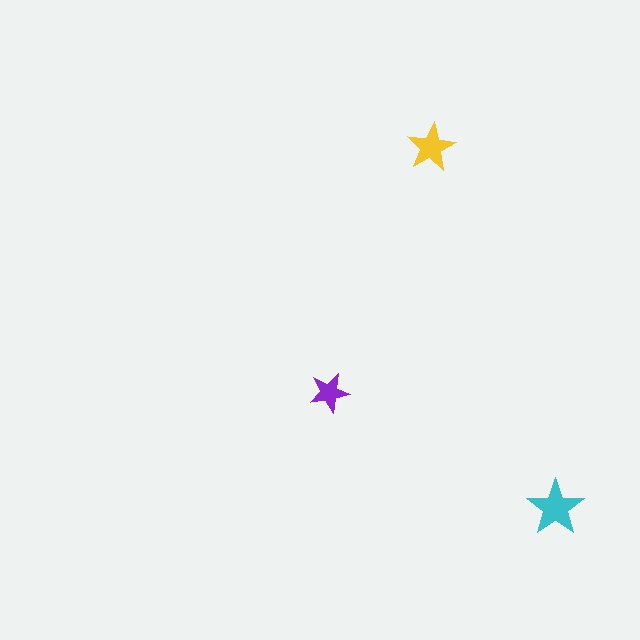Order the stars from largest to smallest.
the cyan one, the yellow one, the purple one.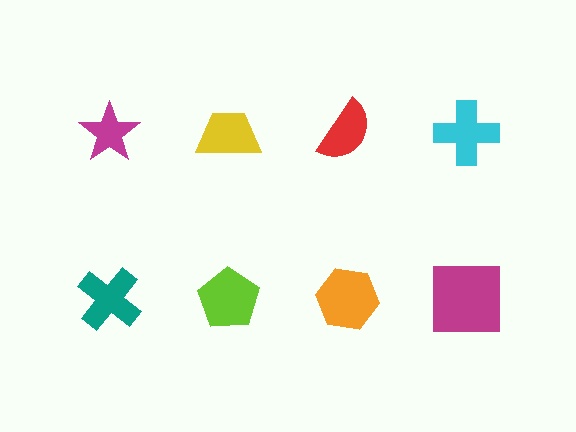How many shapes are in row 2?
4 shapes.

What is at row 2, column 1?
A teal cross.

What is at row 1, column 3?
A red semicircle.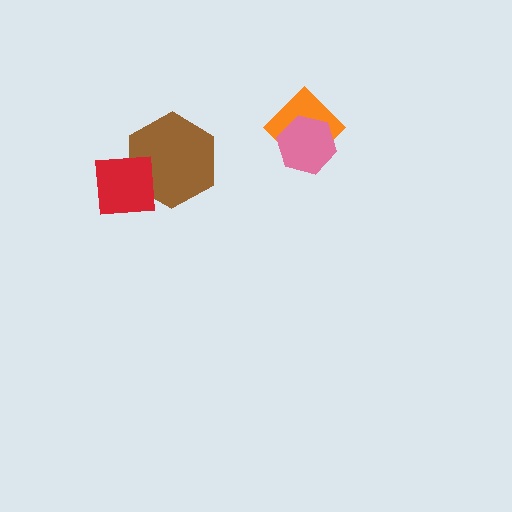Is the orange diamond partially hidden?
Yes, it is partially covered by another shape.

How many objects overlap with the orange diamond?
1 object overlaps with the orange diamond.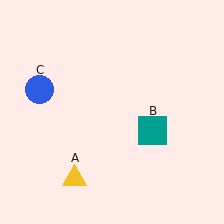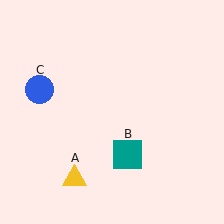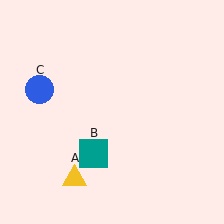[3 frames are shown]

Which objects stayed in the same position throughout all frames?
Yellow triangle (object A) and blue circle (object C) remained stationary.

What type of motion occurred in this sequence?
The teal square (object B) rotated clockwise around the center of the scene.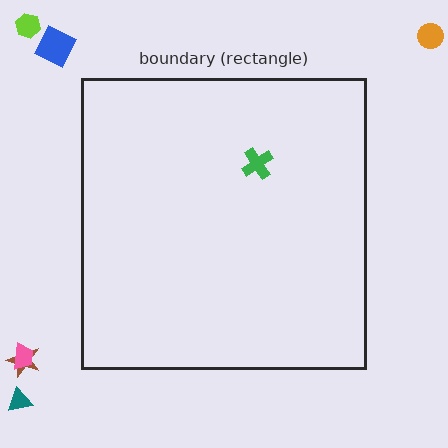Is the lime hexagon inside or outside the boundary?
Outside.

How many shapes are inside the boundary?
1 inside, 6 outside.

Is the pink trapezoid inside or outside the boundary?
Outside.